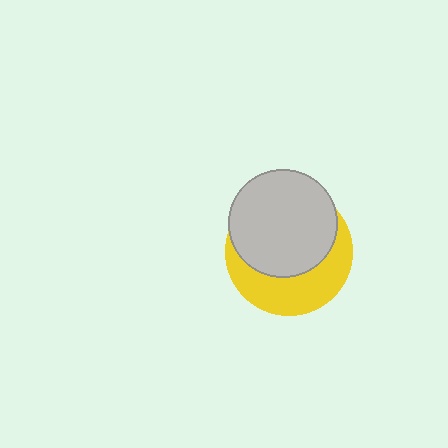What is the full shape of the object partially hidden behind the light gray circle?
The partially hidden object is a yellow circle.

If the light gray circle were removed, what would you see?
You would see the complete yellow circle.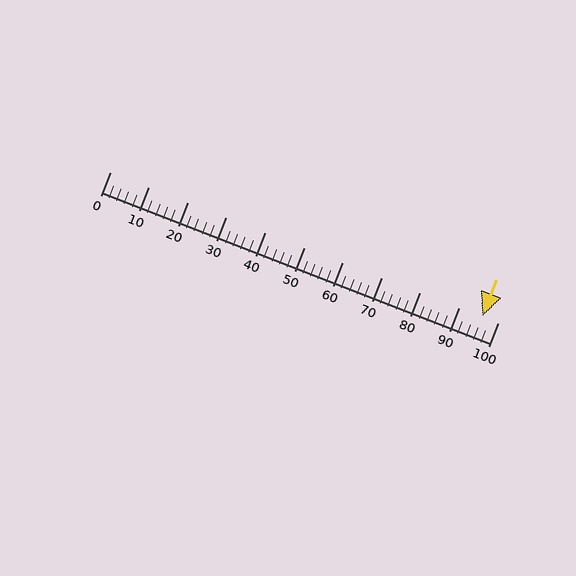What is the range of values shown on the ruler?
The ruler shows values from 0 to 100.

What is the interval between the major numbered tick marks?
The major tick marks are spaced 10 units apart.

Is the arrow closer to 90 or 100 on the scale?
The arrow is closer to 100.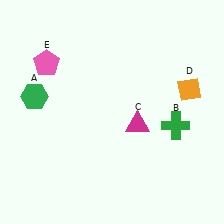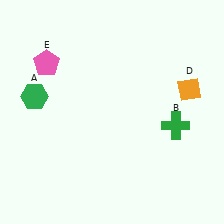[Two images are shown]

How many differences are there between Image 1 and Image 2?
There is 1 difference between the two images.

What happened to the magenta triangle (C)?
The magenta triangle (C) was removed in Image 2. It was in the bottom-right area of Image 1.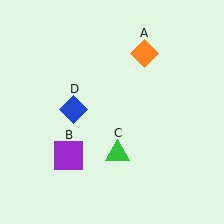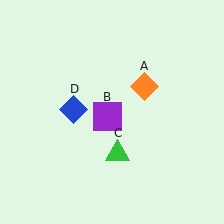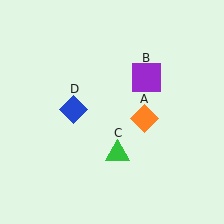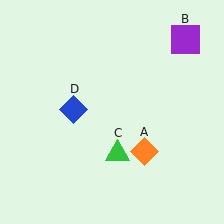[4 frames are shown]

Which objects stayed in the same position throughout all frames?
Green triangle (object C) and blue diamond (object D) remained stationary.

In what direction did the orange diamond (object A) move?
The orange diamond (object A) moved down.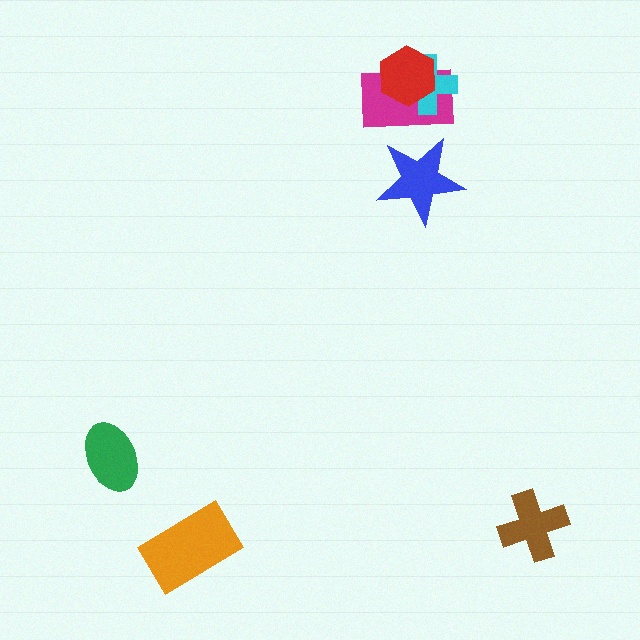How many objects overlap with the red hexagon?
2 objects overlap with the red hexagon.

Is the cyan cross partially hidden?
Yes, it is partially covered by another shape.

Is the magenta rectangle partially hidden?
Yes, it is partially covered by another shape.